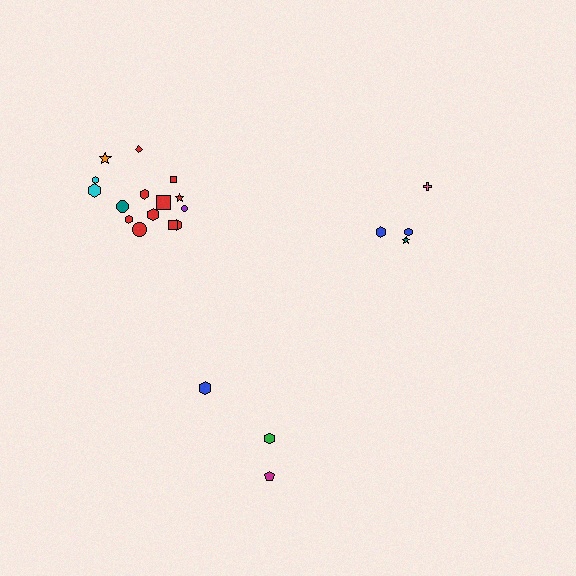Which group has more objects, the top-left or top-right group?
The top-left group.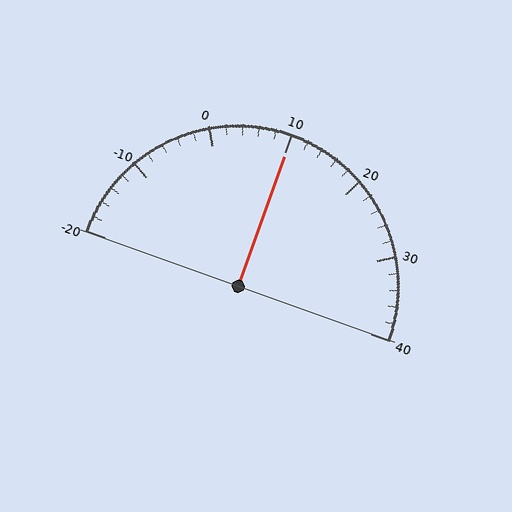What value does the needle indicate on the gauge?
The needle indicates approximately 10.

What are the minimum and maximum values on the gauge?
The gauge ranges from -20 to 40.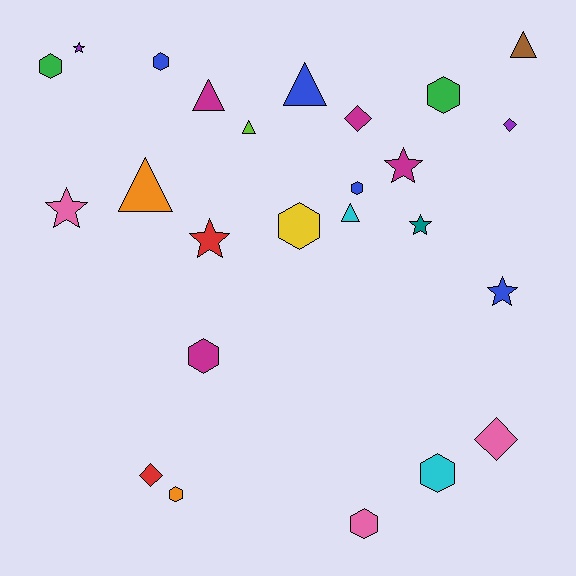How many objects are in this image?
There are 25 objects.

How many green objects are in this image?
There are 2 green objects.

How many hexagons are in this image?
There are 9 hexagons.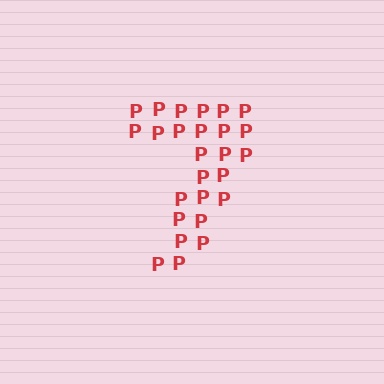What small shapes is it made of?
It is made of small letter P's.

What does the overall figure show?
The overall figure shows the digit 7.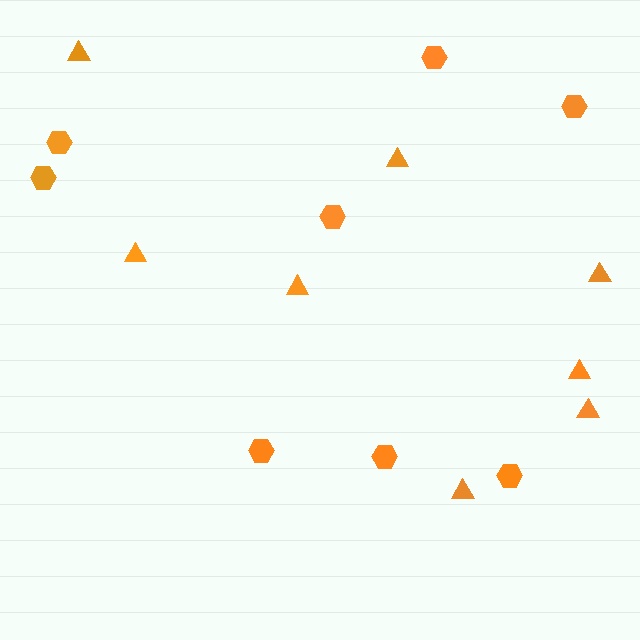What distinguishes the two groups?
There are 2 groups: one group of hexagons (8) and one group of triangles (8).